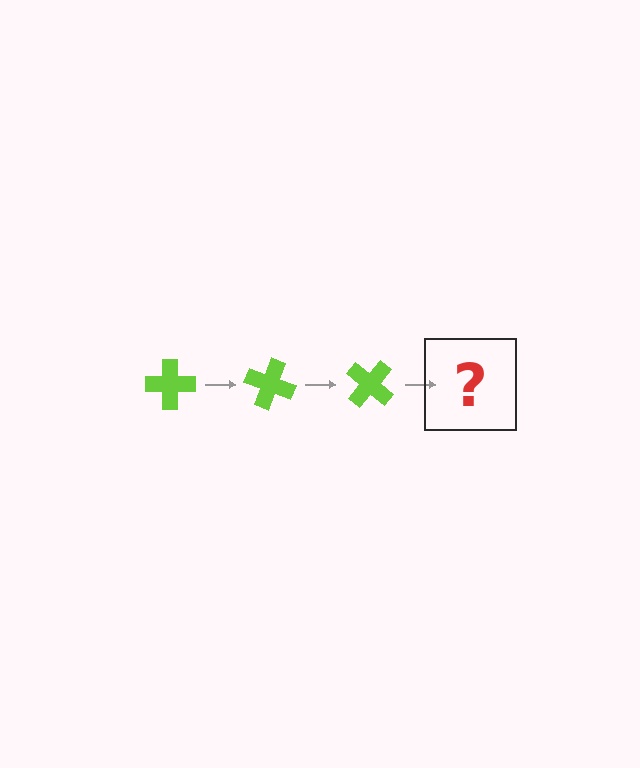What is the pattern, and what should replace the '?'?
The pattern is that the cross rotates 20 degrees each step. The '?' should be a lime cross rotated 60 degrees.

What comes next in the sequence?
The next element should be a lime cross rotated 60 degrees.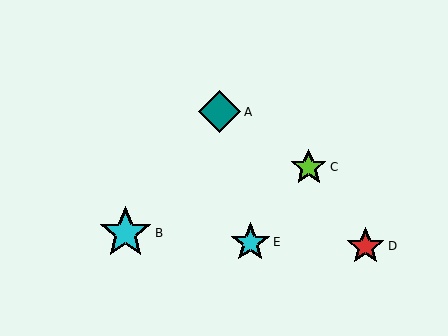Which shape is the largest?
The cyan star (labeled B) is the largest.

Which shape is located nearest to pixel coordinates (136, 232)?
The cyan star (labeled B) at (126, 233) is nearest to that location.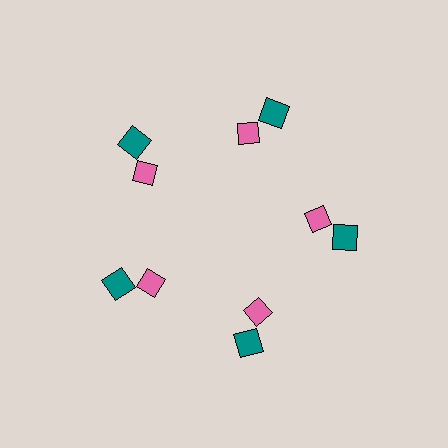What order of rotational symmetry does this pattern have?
This pattern has 5-fold rotational symmetry.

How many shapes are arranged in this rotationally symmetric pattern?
There are 10 shapes, arranged in 5 groups of 2.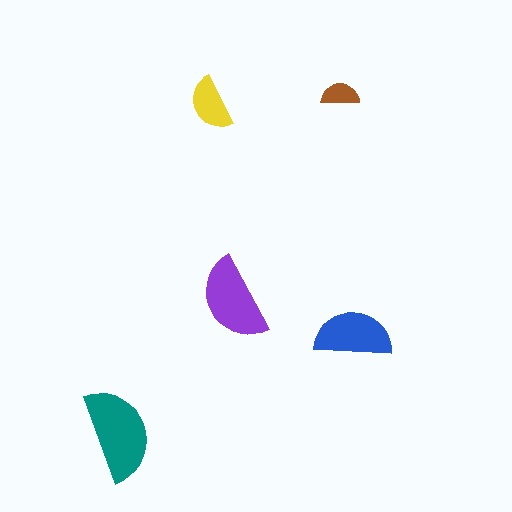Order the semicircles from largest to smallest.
the teal one, the purple one, the blue one, the yellow one, the brown one.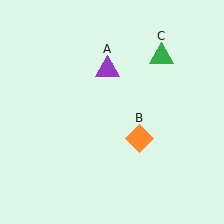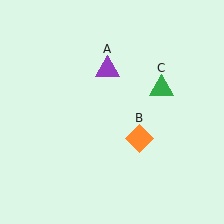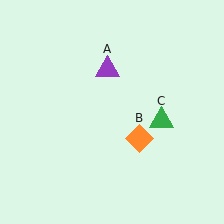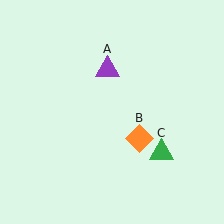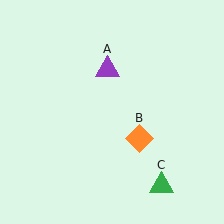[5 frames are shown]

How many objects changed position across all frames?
1 object changed position: green triangle (object C).